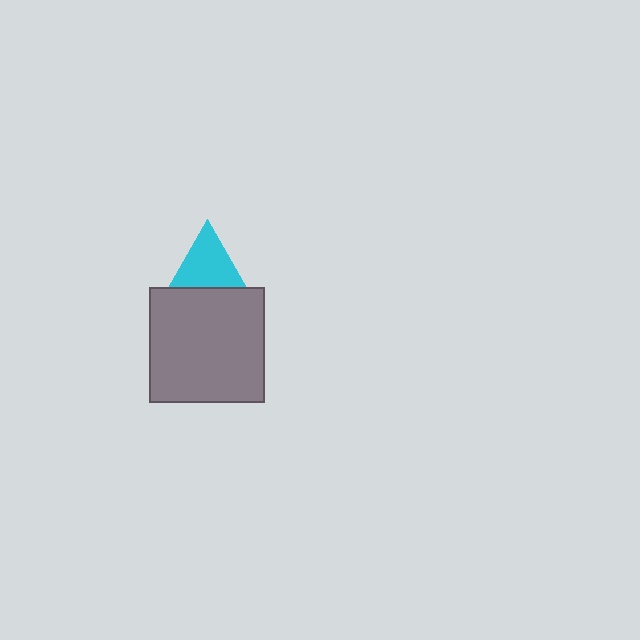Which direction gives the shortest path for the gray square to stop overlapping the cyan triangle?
Moving down gives the shortest separation.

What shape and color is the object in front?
The object in front is a gray square.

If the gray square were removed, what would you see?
You would see the complete cyan triangle.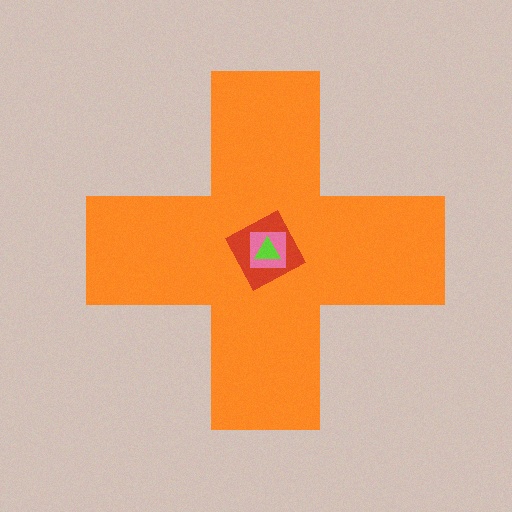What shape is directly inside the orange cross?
The red diamond.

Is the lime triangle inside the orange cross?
Yes.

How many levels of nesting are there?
4.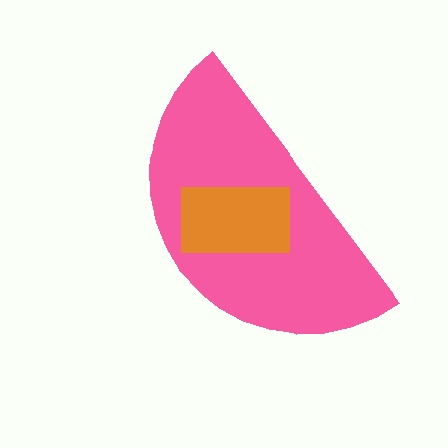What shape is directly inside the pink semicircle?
The orange rectangle.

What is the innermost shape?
The orange rectangle.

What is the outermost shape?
The pink semicircle.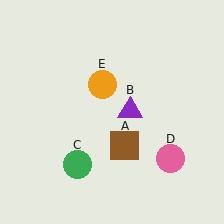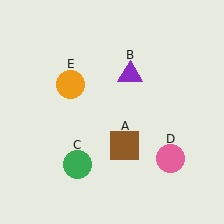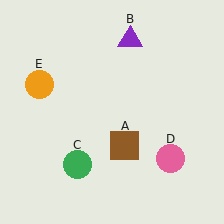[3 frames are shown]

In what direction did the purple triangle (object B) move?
The purple triangle (object B) moved up.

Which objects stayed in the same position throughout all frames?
Brown square (object A) and green circle (object C) and pink circle (object D) remained stationary.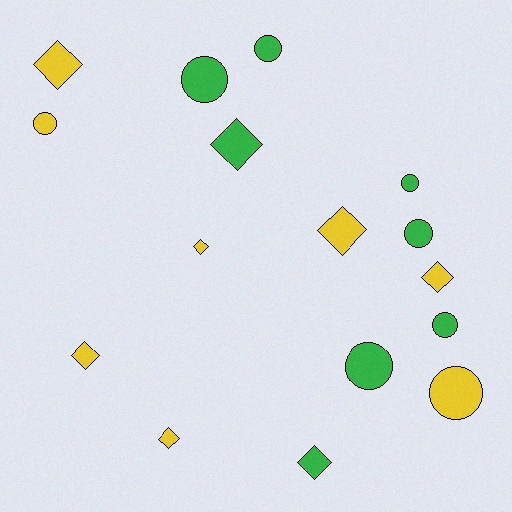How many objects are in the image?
There are 16 objects.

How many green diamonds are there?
There are 2 green diamonds.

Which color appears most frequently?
Green, with 8 objects.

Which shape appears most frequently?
Diamond, with 8 objects.